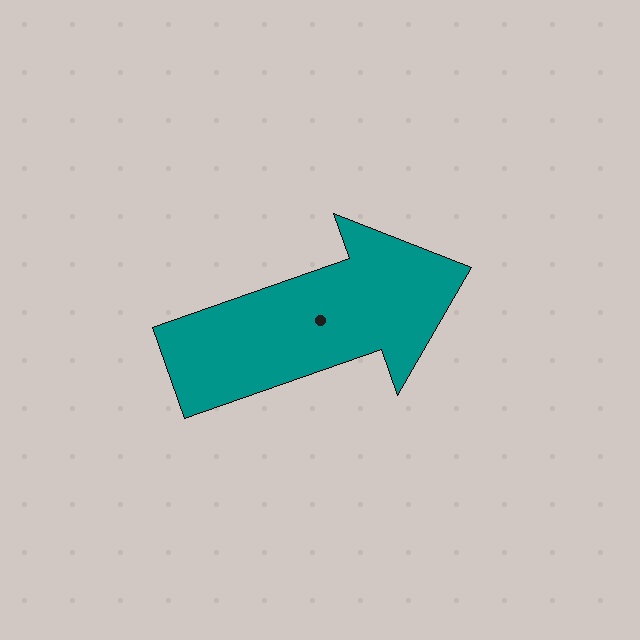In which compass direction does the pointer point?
East.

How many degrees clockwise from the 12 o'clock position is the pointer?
Approximately 71 degrees.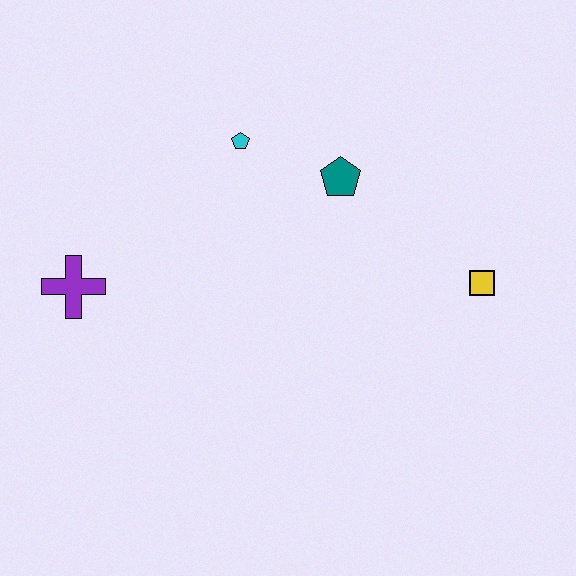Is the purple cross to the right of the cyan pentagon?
No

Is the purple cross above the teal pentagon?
No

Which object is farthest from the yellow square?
The purple cross is farthest from the yellow square.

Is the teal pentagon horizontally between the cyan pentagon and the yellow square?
Yes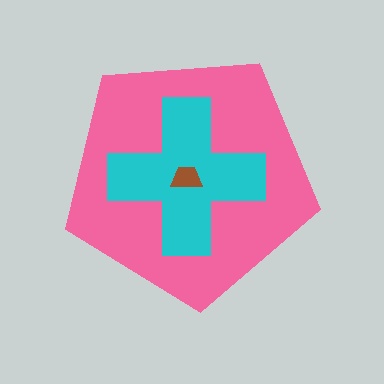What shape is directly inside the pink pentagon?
The cyan cross.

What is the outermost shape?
The pink pentagon.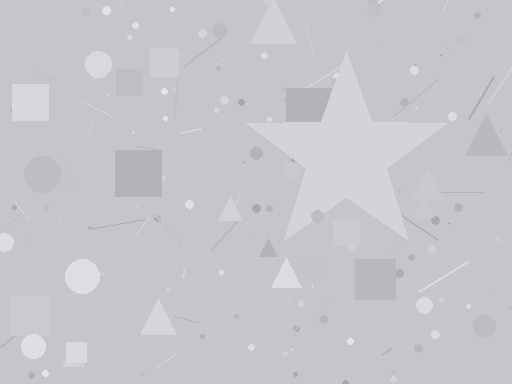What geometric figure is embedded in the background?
A star is embedded in the background.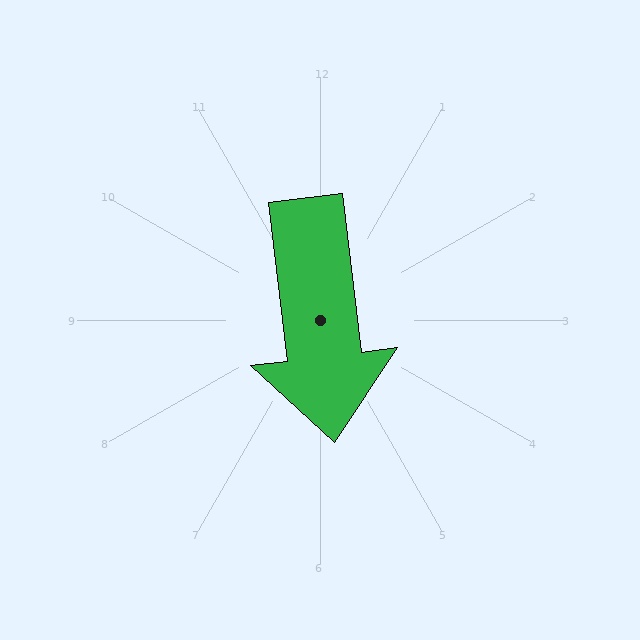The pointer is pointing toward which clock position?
Roughly 6 o'clock.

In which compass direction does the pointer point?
South.